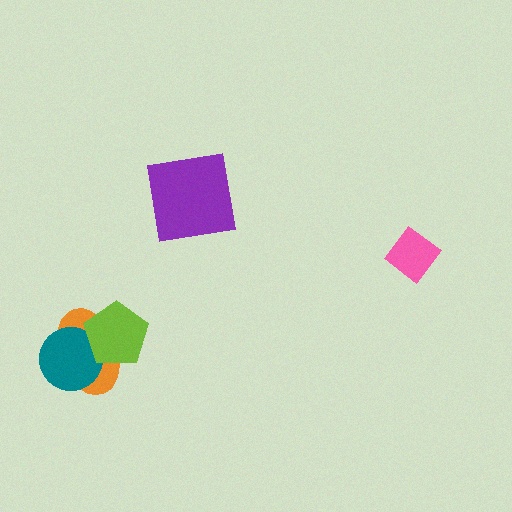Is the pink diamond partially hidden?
No, no other shape covers it.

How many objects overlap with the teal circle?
2 objects overlap with the teal circle.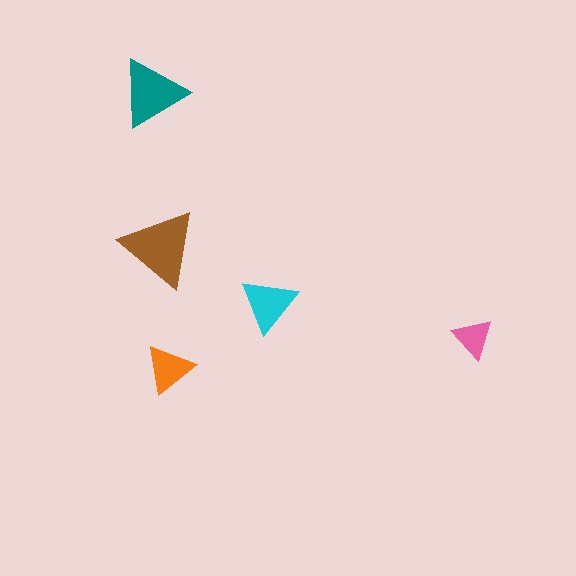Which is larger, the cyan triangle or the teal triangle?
The teal one.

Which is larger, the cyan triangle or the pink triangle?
The cyan one.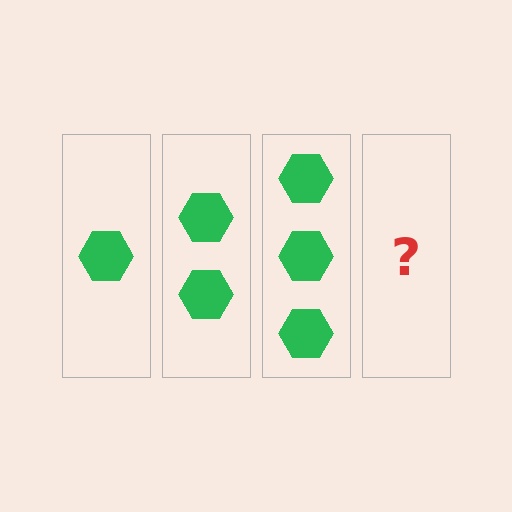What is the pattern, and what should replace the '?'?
The pattern is that each step adds one more hexagon. The '?' should be 4 hexagons.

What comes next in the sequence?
The next element should be 4 hexagons.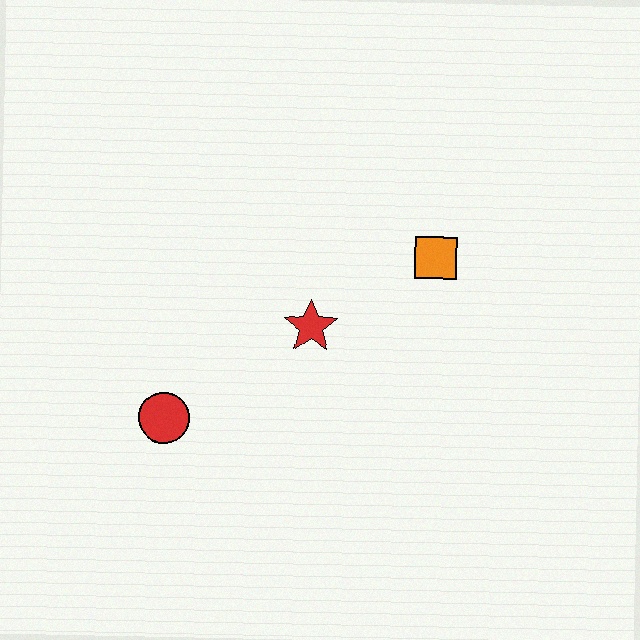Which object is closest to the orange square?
The red star is closest to the orange square.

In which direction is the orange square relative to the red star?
The orange square is to the right of the red star.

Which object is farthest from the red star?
The red circle is farthest from the red star.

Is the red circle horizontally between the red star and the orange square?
No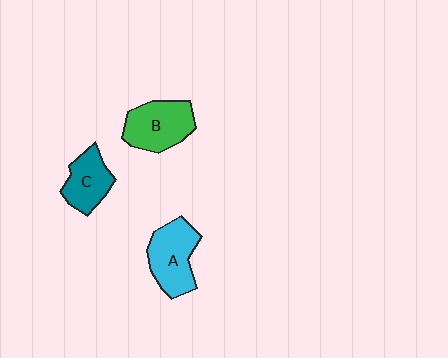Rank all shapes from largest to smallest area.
From largest to smallest: A (cyan), B (green), C (teal).